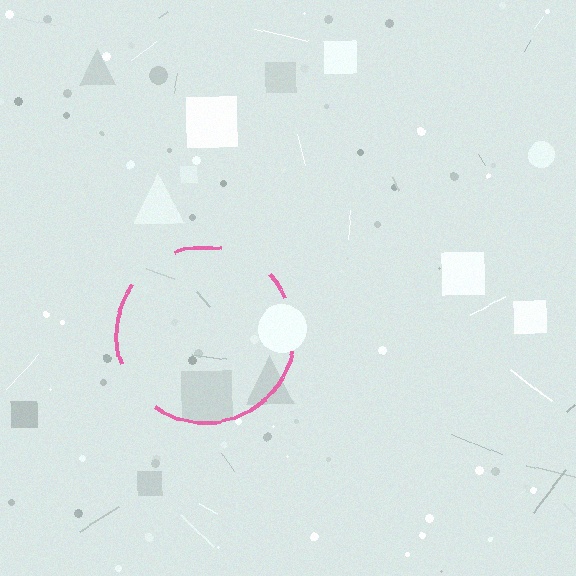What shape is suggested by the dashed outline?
The dashed outline suggests a circle.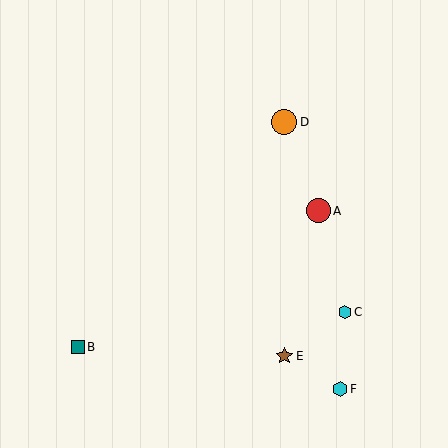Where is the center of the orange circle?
The center of the orange circle is at (284, 122).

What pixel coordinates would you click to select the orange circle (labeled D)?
Click at (284, 122) to select the orange circle D.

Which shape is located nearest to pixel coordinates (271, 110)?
The orange circle (labeled D) at (284, 122) is nearest to that location.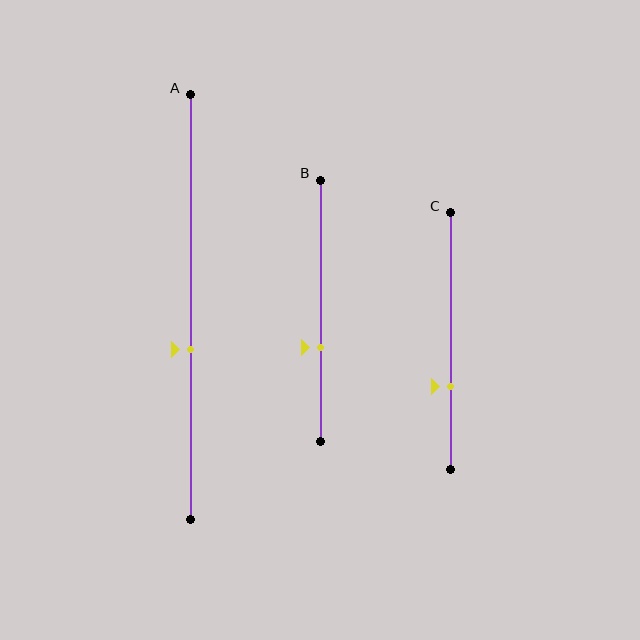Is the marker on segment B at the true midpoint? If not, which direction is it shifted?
No, the marker on segment B is shifted downward by about 14% of the segment length.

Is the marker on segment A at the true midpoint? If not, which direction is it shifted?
No, the marker on segment A is shifted downward by about 10% of the segment length.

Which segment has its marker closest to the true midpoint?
Segment A has its marker closest to the true midpoint.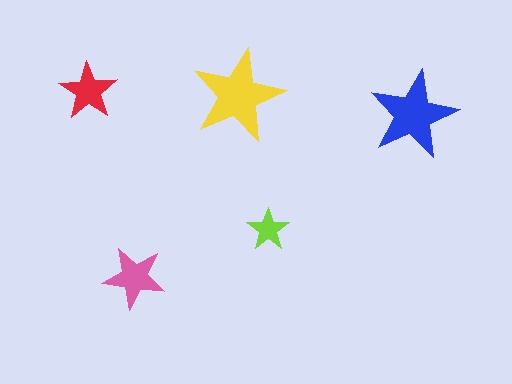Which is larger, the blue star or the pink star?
The blue one.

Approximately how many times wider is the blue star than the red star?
About 1.5 times wider.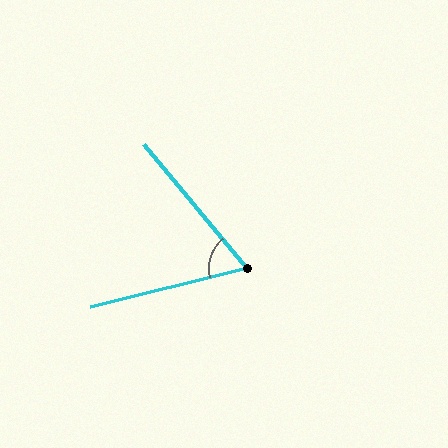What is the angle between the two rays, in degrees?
Approximately 64 degrees.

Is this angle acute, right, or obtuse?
It is acute.